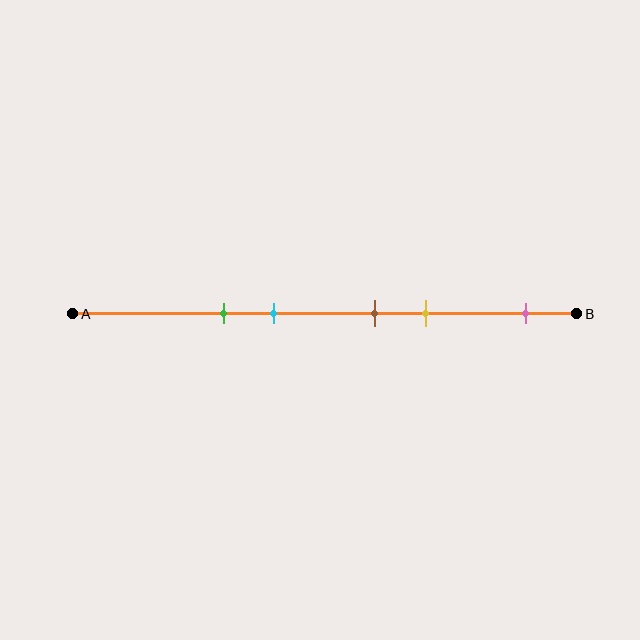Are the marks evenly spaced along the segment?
No, the marks are not evenly spaced.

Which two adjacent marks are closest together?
The brown and yellow marks are the closest adjacent pair.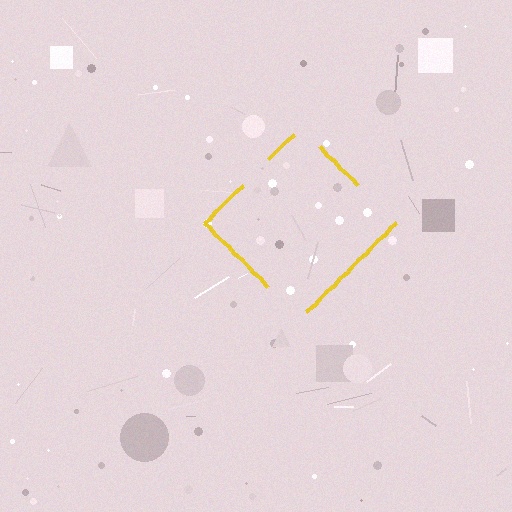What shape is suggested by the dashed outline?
The dashed outline suggests a diamond.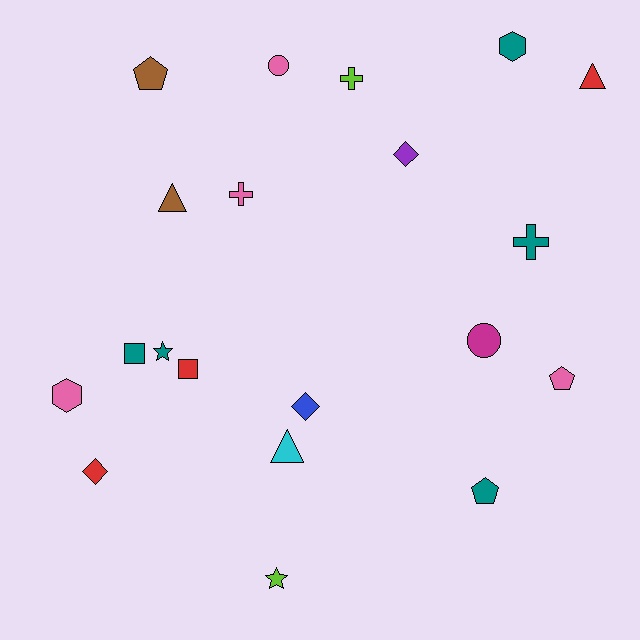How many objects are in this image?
There are 20 objects.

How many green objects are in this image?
There are no green objects.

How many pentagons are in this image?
There are 3 pentagons.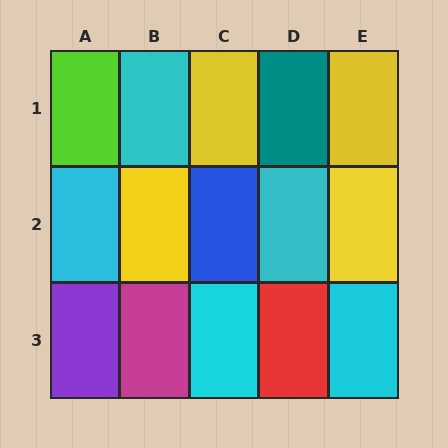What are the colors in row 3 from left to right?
Purple, magenta, cyan, red, cyan.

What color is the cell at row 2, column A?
Cyan.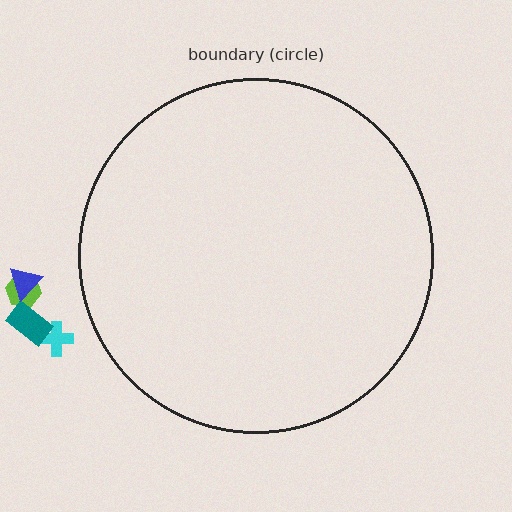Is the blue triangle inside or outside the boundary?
Outside.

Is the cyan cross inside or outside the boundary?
Outside.